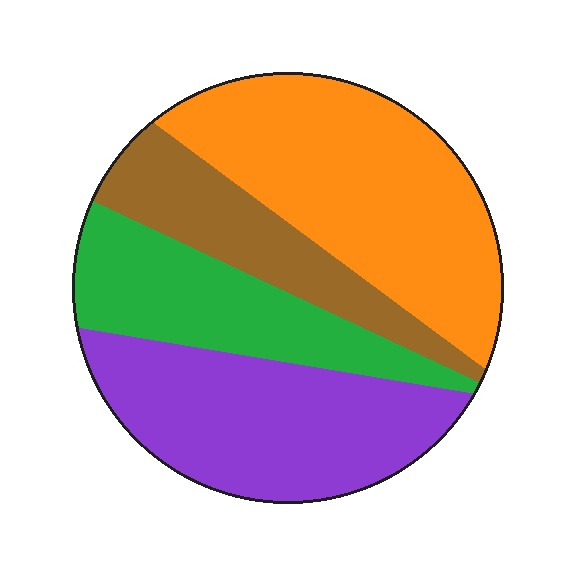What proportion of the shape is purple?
Purple takes up about one quarter (1/4) of the shape.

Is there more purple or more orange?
Orange.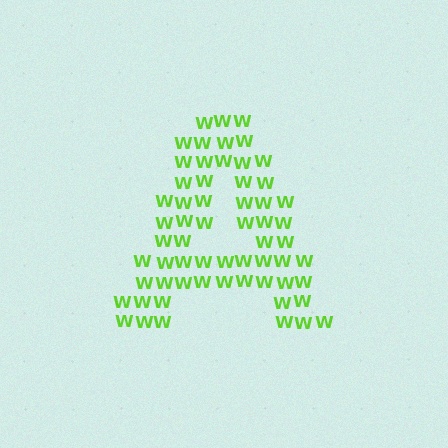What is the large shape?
The large shape is the letter A.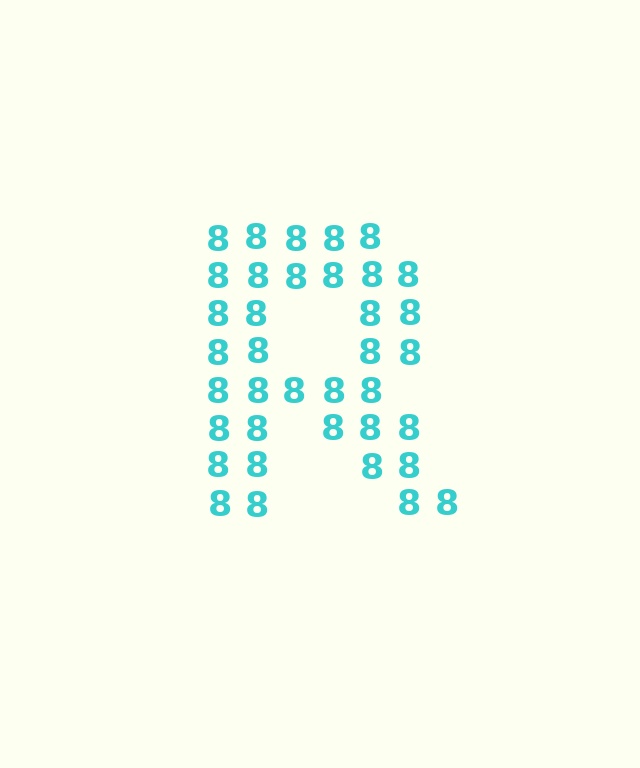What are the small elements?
The small elements are digit 8's.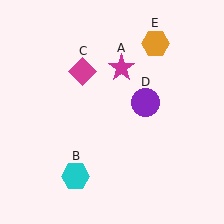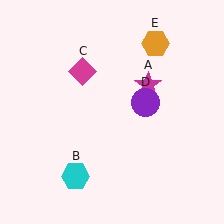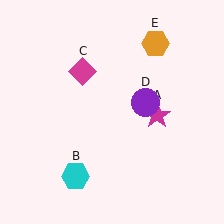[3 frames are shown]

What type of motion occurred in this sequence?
The magenta star (object A) rotated clockwise around the center of the scene.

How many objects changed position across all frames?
1 object changed position: magenta star (object A).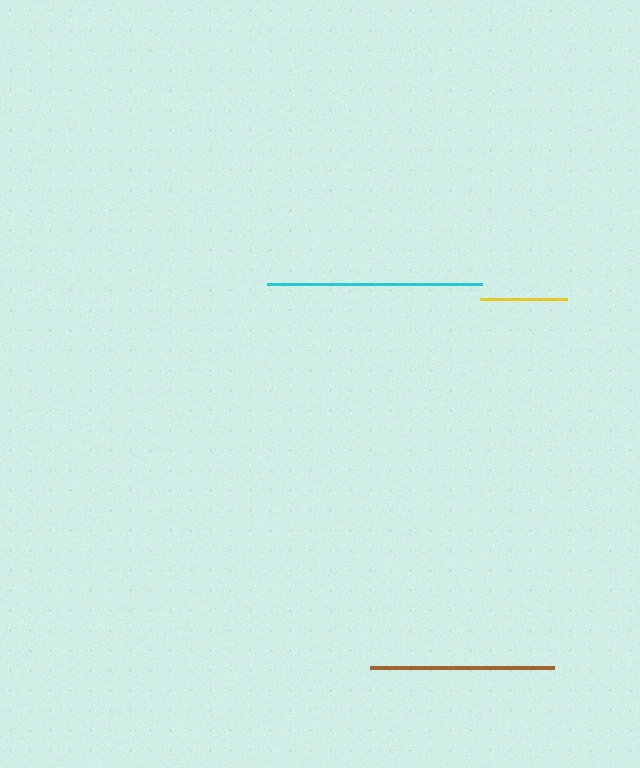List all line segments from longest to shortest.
From longest to shortest: cyan, brown, yellow.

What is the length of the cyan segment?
The cyan segment is approximately 214 pixels long.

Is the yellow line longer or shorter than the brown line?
The brown line is longer than the yellow line.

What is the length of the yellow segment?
The yellow segment is approximately 87 pixels long.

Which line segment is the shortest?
The yellow line is the shortest at approximately 87 pixels.